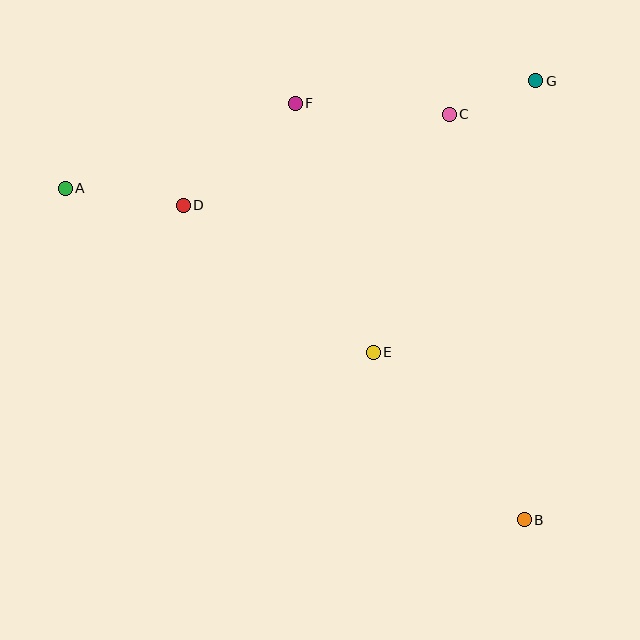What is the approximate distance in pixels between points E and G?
The distance between E and G is approximately 317 pixels.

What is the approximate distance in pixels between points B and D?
The distance between B and D is approximately 464 pixels.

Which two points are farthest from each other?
Points A and B are farthest from each other.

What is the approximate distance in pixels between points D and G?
The distance between D and G is approximately 374 pixels.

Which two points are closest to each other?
Points C and G are closest to each other.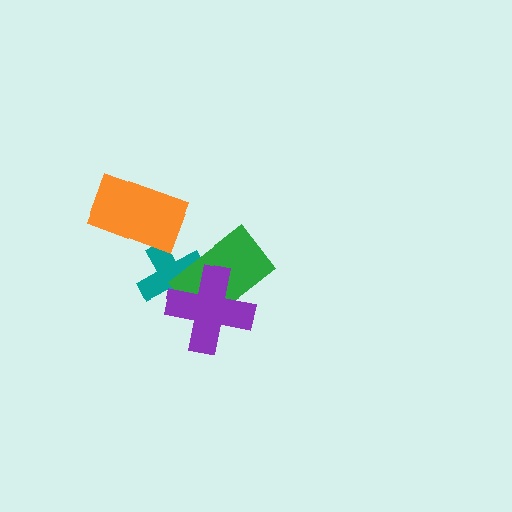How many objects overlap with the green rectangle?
2 objects overlap with the green rectangle.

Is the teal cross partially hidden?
Yes, it is partially covered by another shape.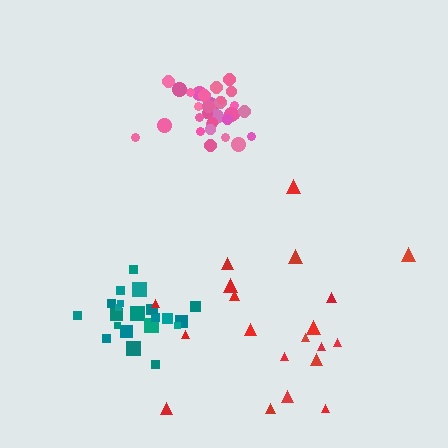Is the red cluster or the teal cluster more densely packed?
Teal.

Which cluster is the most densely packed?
Pink.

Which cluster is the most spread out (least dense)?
Red.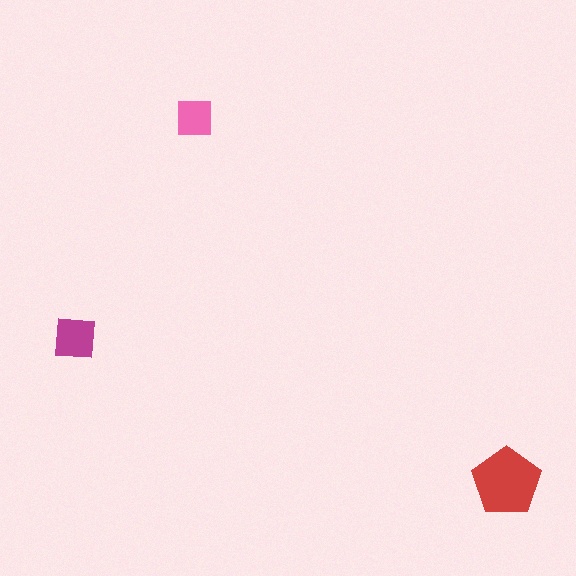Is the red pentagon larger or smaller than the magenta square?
Larger.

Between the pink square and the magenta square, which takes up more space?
The magenta square.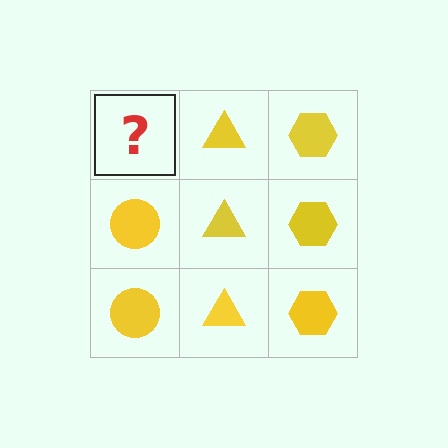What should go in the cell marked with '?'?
The missing cell should contain a yellow circle.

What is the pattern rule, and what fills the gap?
The rule is that each column has a consistent shape. The gap should be filled with a yellow circle.